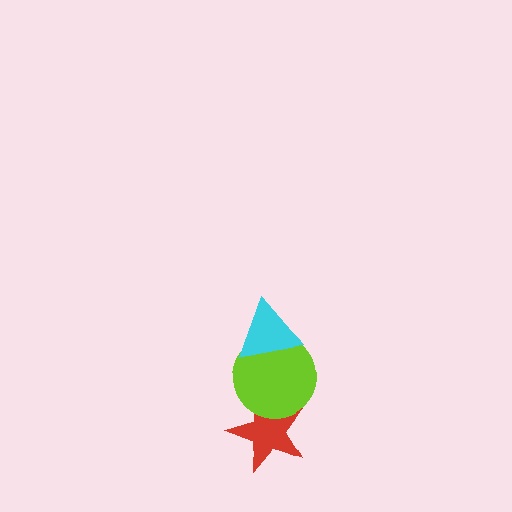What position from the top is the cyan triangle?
The cyan triangle is 1st from the top.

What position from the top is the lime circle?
The lime circle is 2nd from the top.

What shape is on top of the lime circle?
The cyan triangle is on top of the lime circle.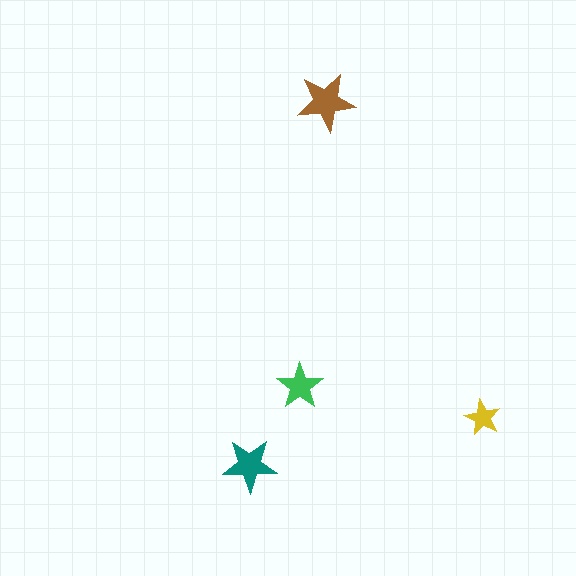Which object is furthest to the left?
The teal star is leftmost.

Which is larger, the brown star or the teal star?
The brown one.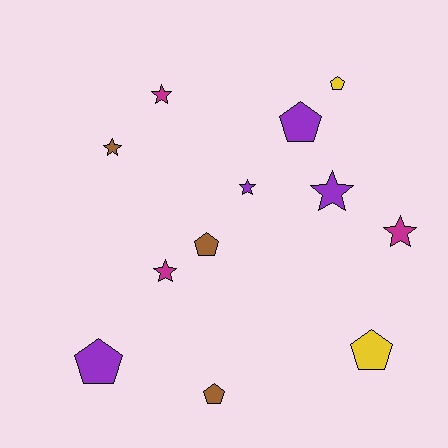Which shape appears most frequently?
Pentagon, with 6 objects.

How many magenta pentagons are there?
There are no magenta pentagons.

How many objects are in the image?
There are 12 objects.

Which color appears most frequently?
Purple, with 4 objects.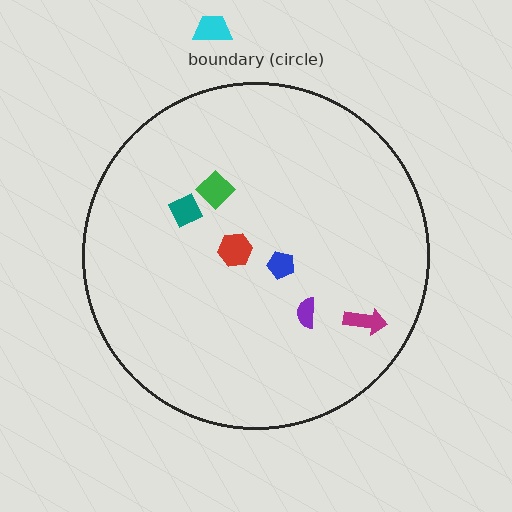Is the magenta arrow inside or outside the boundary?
Inside.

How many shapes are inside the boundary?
6 inside, 1 outside.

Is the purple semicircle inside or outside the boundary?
Inside.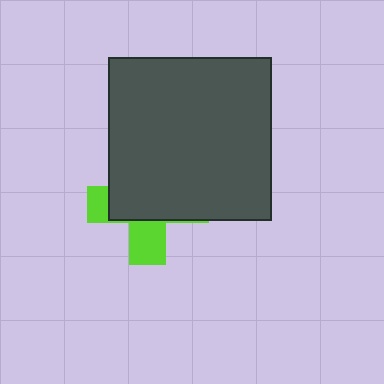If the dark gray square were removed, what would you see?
You would see the complete lime cross.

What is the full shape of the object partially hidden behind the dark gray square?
The partially hidden object is a lime cross.